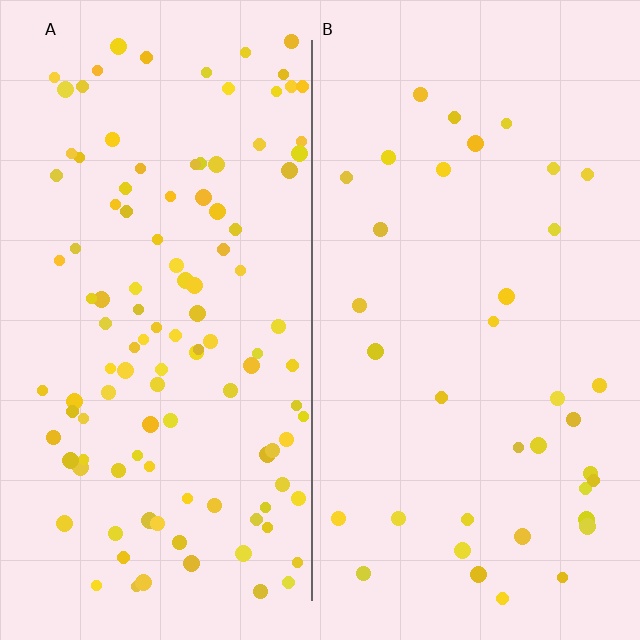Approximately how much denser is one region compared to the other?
Approximately 3.1× — region A over region B.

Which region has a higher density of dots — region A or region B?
A (the left).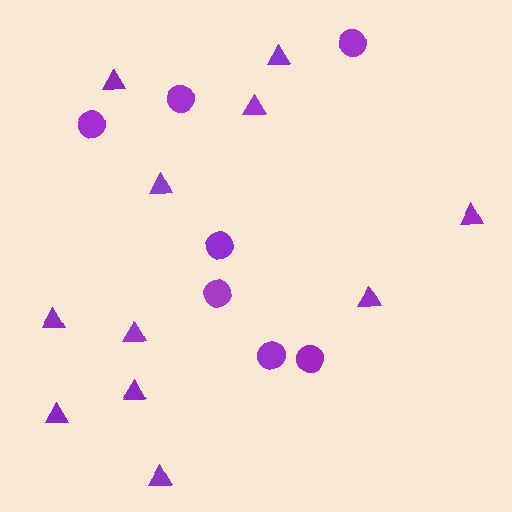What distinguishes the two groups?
There are 2 groups: one group of circles (7) and one group of triangles (11).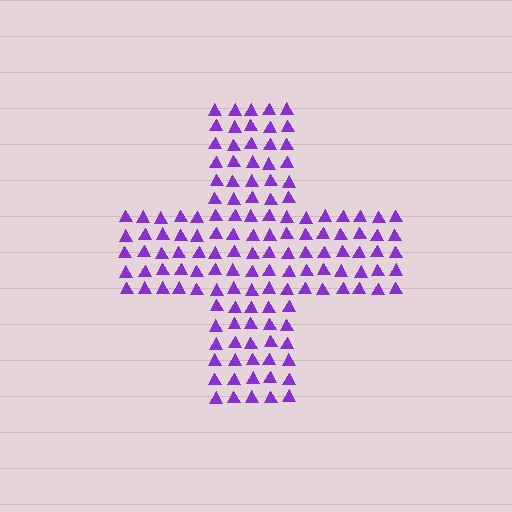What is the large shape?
The large shape is a cross.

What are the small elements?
The small elements are triangles.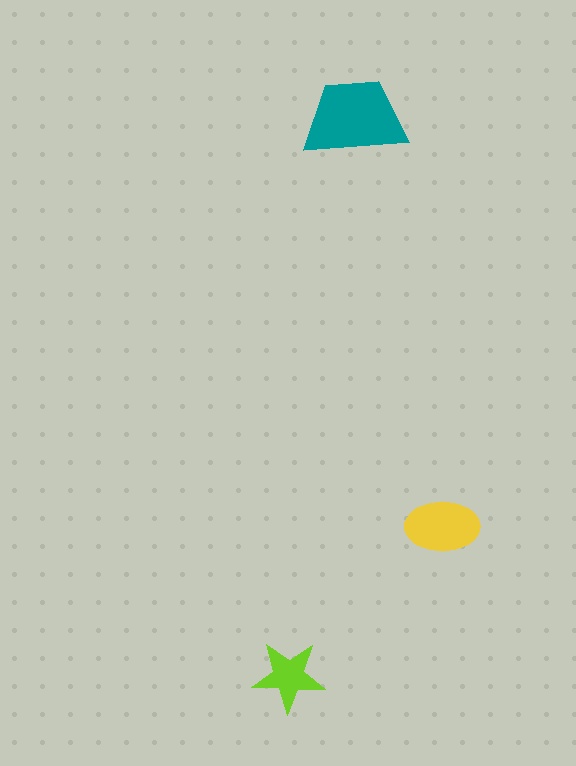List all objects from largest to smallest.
The teal trapezoid, the yellow ellipse, the lime star.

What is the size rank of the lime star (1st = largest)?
3rd.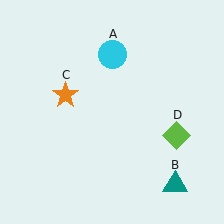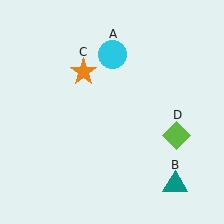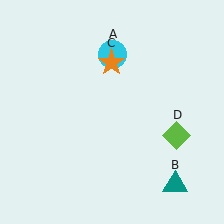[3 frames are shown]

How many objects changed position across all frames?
1 object changed position: orange star (object C).